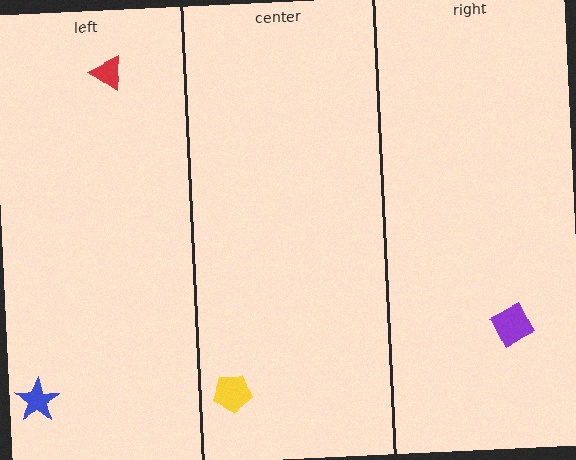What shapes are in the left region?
The blue star, the red triangle.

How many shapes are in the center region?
1.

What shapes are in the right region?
The purple diamond.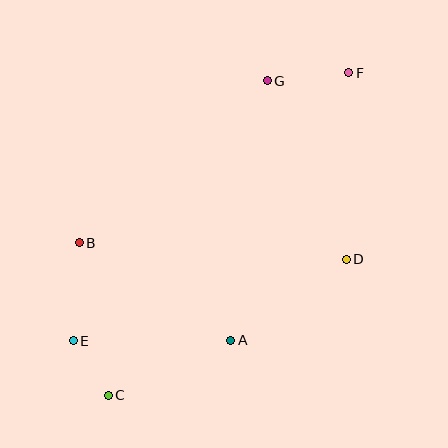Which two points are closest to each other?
Points C and E are closest to each other.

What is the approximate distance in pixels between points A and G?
The distance between A and G is approximately 262 pixels.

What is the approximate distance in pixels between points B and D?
The distance between B and D is approximately 268 pixels.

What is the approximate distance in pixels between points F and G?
The distance between F and G is approximately 82 pixels.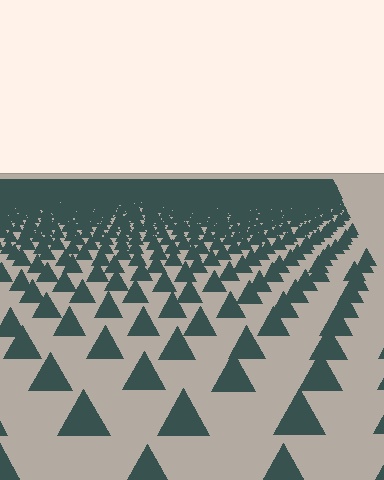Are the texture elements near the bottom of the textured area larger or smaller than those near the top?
Larger. Near the bottom, elements are closer to the viewer and appear at a bigger on-screen size.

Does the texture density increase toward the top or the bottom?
Density increases toward the top.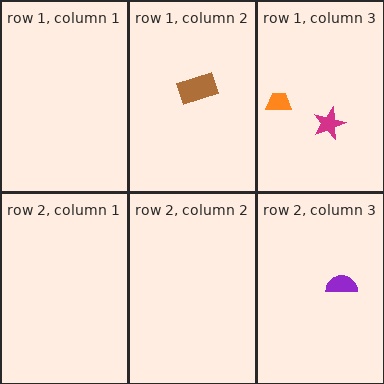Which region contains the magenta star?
The row 1, column 3 region.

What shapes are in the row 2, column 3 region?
The purple semicircle.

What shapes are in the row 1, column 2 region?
The brown rectangle.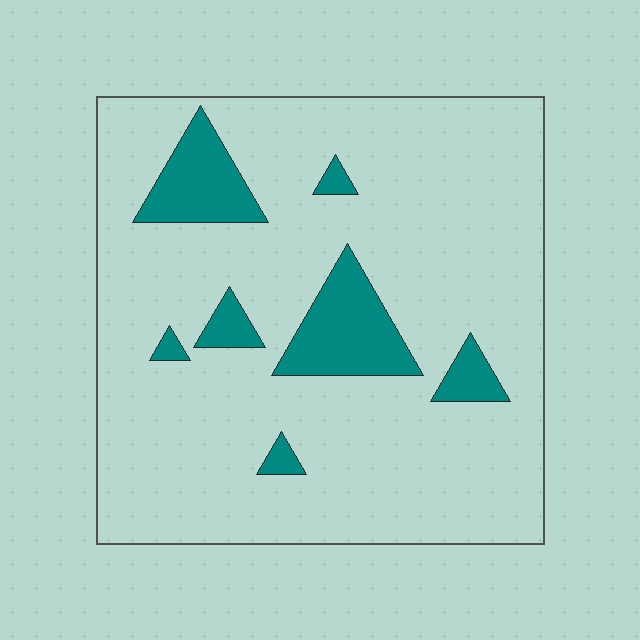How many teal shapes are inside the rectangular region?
7.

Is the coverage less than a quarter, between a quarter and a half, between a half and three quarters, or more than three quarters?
Less than a quarter.